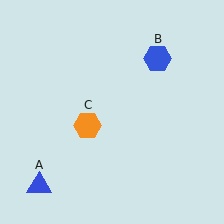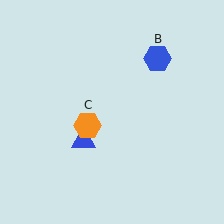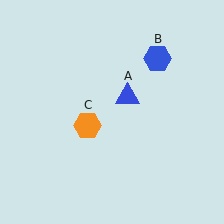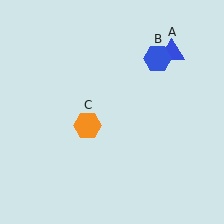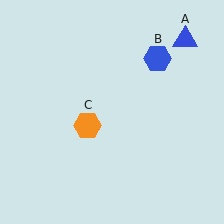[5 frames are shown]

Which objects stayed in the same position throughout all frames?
Blue hexagon (object B) and orange hexagon (object C) remained stationary.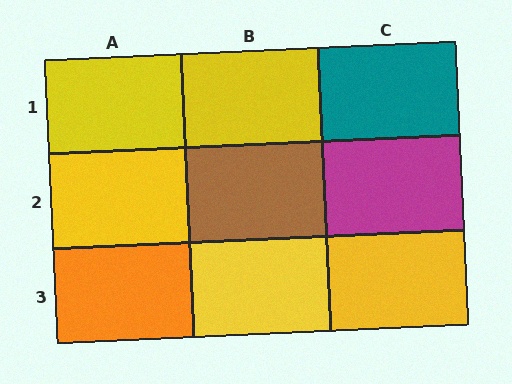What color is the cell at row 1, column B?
Yellow.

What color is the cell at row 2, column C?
Magenta.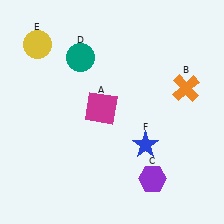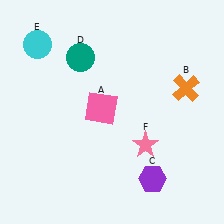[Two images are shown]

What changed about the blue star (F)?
In Image 1, F is blue. In Image 2, it changed to pink.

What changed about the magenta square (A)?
In Image 1, A is magenta. In Image 2, it changed to pink.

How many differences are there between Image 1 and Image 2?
There are 3 differences between the two images.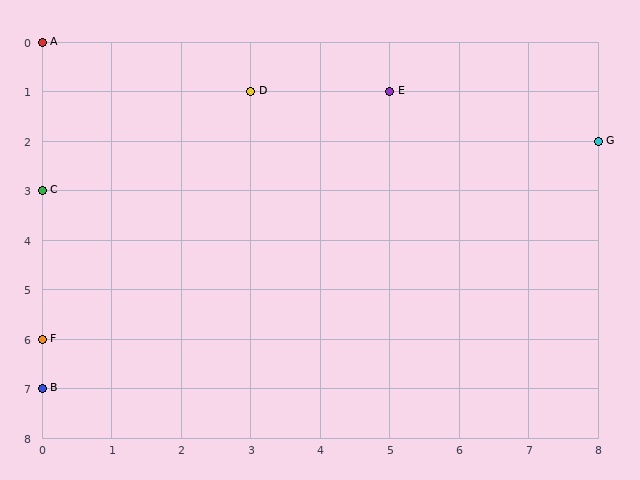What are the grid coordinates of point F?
Point F is at grid coordinates (0, 6).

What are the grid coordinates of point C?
Point C is at grid coordinates (0, 3).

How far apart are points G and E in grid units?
Points G and E are 3 columns and 1 row apart (about 3.2 grid units diagonally).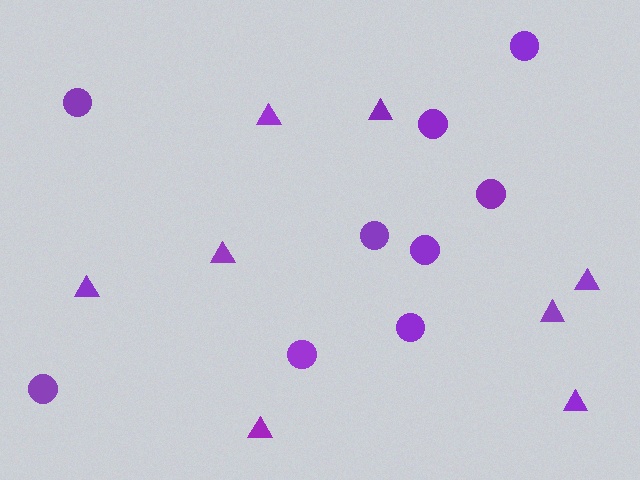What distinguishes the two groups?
There are 2 groups: one group of circles (9) and one group of triangles (8).